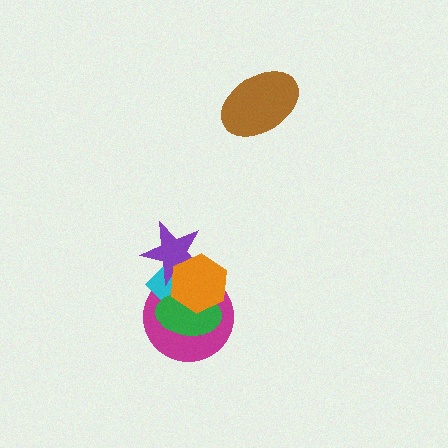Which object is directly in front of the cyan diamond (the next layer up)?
The purple star is directly in front of the cyan diamond.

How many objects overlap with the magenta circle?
4 objects overlap with the magenta circle.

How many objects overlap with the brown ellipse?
0 objects overlap with the brown ellipse.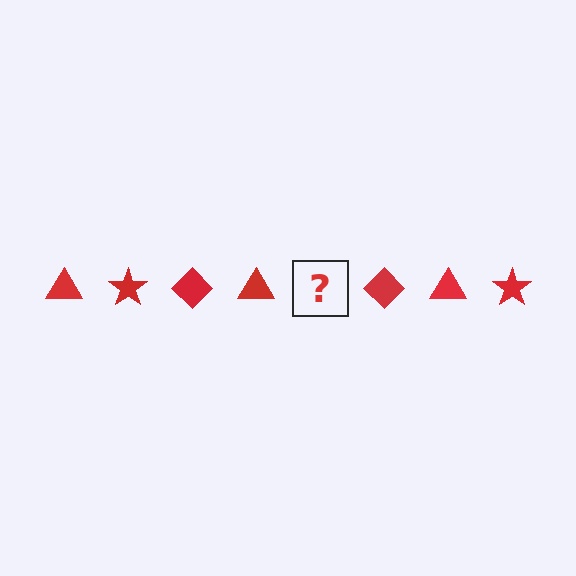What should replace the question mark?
The question mark should be replaced with a red star.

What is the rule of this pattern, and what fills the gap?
The rule is that the pattern cycles through triangle, star, diamond shapes in red. The gap should be filled with a red star.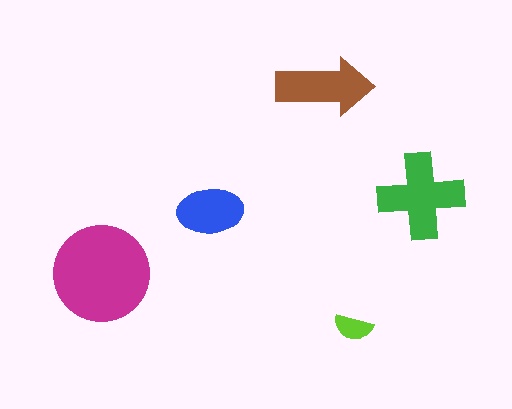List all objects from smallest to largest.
The lime semicircle, the blue ellipse, the brown arrow, the green cross, the magenta circle.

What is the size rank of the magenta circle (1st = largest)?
1st.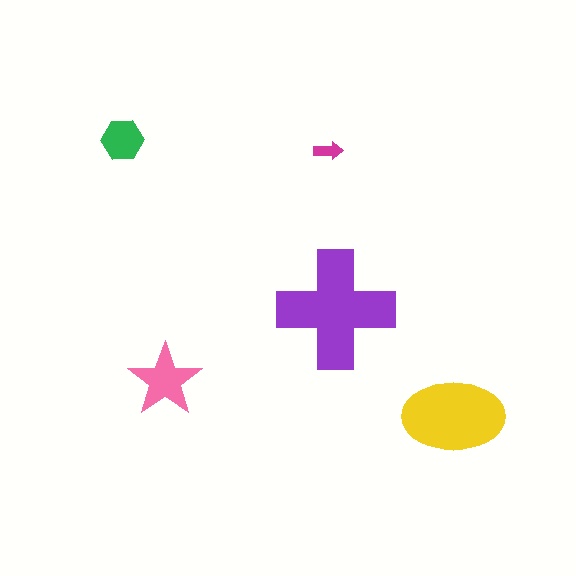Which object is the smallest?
The magenta arrow.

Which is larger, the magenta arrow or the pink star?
The pink star.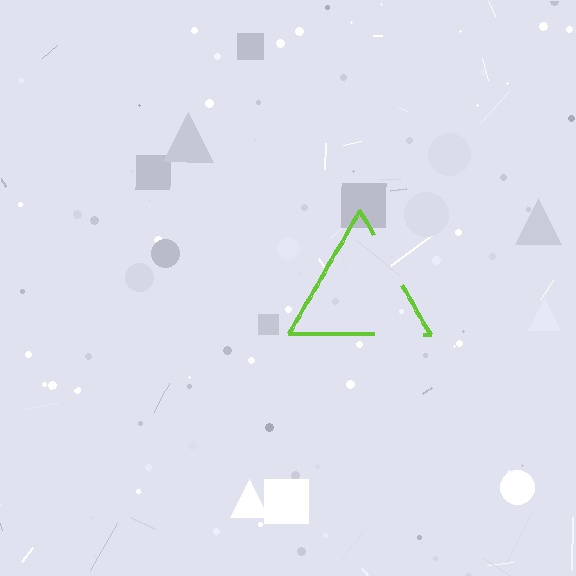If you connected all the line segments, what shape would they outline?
They would outline a triangle.